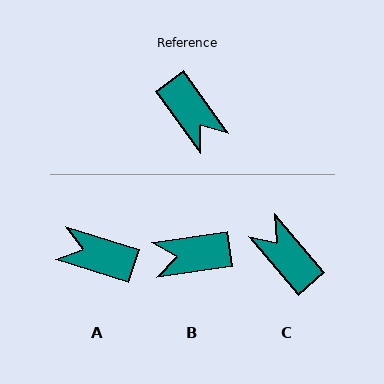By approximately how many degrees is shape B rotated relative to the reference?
Approximately 118 degrees clockwise.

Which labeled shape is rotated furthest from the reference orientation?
C, about 175 degrees away.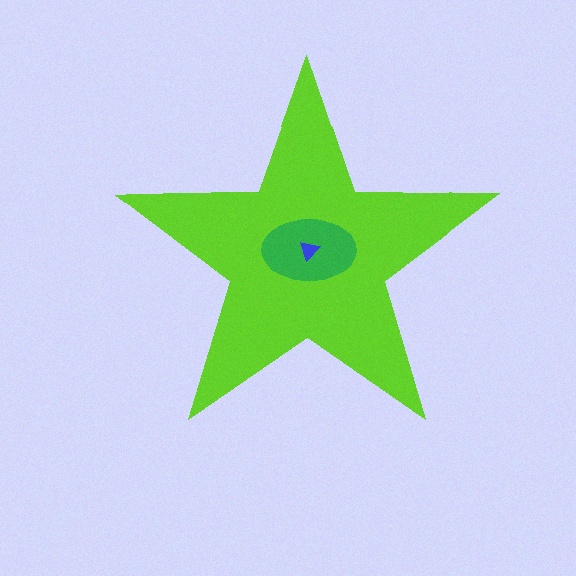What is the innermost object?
The blue triangle.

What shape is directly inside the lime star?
The green ellipse.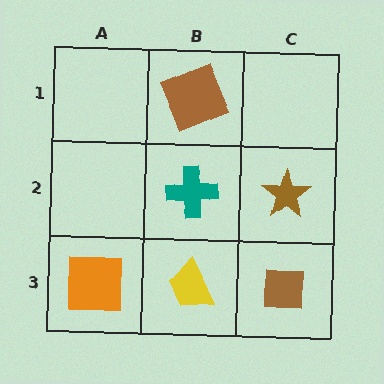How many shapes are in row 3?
3 shapes.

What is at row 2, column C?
A brown star.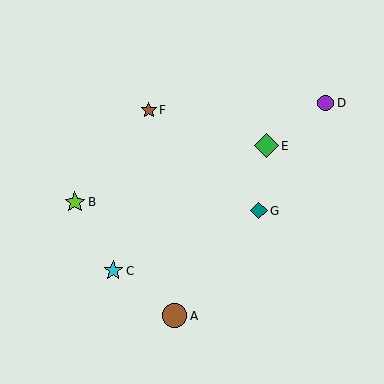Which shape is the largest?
The brown circle (labeled A) is the largest.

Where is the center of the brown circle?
The center of the brown circle is at (175, 316).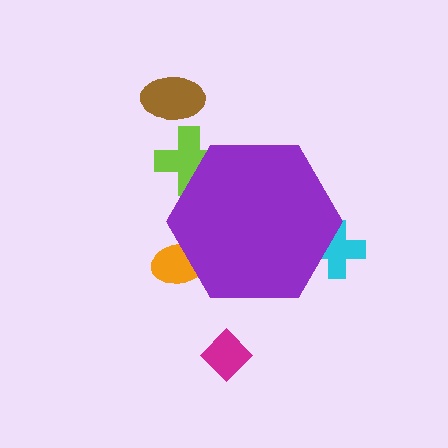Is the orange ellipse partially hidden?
Yes, the orange ellipse is partially hidden behind the purple hexagon.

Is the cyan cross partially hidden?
Yes, the cyan cross is partially hidden behind the purple hexagon.